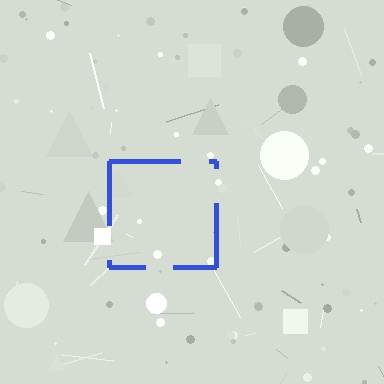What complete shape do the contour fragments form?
The contour fragments form a square.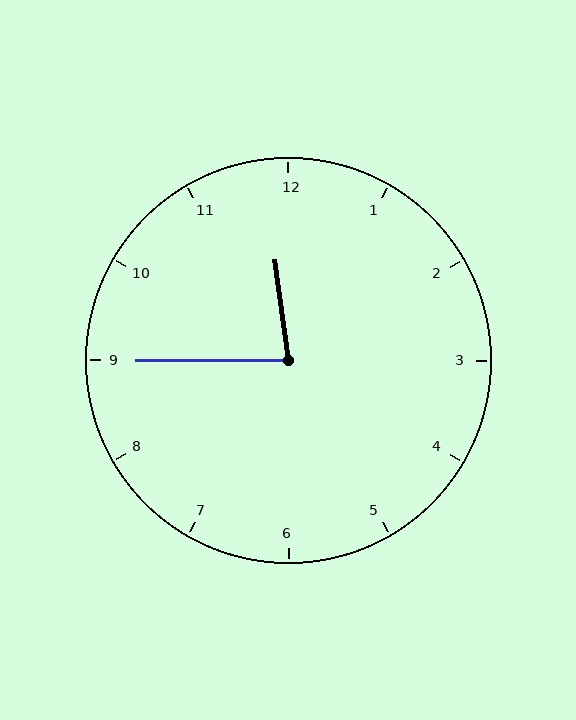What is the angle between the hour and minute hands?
Approximately 82 degrees.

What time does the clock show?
11:45.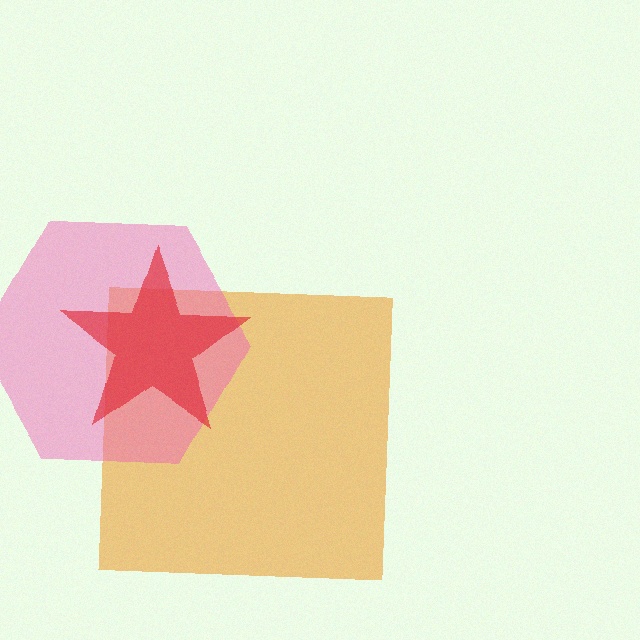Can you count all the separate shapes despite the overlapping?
Yes, there are 3 separate shapes.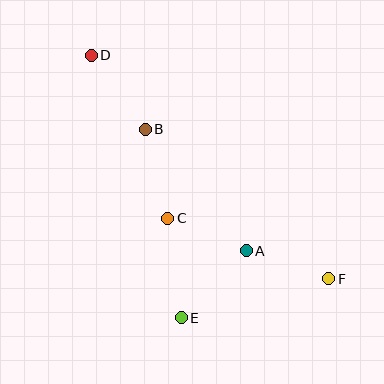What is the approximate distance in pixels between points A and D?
The distance between A and D is approximately 249 pixels.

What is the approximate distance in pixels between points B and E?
The distance between B and E is approximately 192 pixels.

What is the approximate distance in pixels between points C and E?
The distance between C and E is approximately 100 pixels.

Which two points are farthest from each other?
Points D and F are farthest from each other.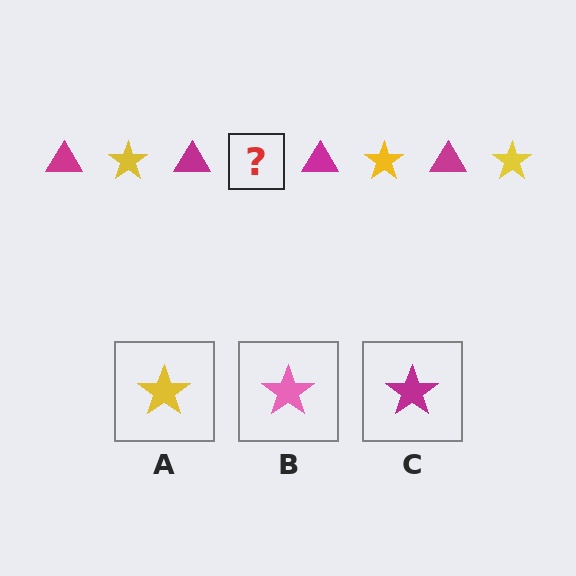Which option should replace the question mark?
Option A.